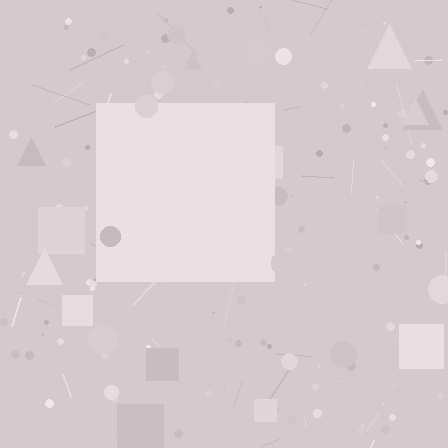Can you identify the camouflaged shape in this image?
The camouflaged shape is a square.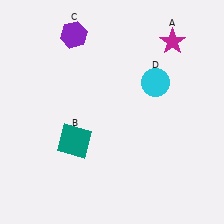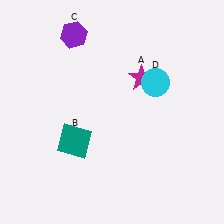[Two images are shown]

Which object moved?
The magenta star (A) moved down.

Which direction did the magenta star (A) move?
The magenta star (A) moved down.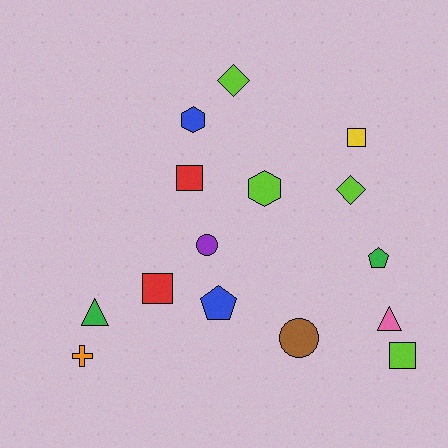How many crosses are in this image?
There is 1 cross.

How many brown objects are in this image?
There is 1 brown object.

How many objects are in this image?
There are 15 objects.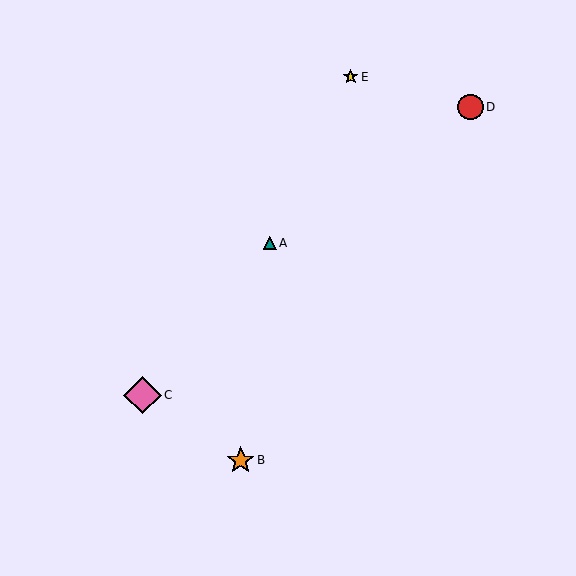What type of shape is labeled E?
Shape E is a yellow star.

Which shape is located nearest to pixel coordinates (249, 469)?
The orange star (labeled B) at (241, 460) is nearest to that location.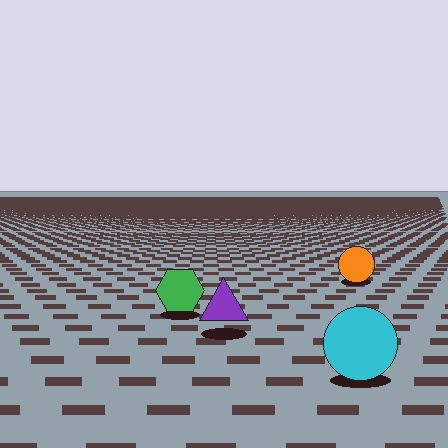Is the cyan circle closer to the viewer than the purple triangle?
Yes. The cyan circle is closer — you can tell from the texture gradient: the ground texture is coarser near it.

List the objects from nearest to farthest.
From nearest to farthest: the cyan circle, the purple triangle, the green hexagon, the orange circle.